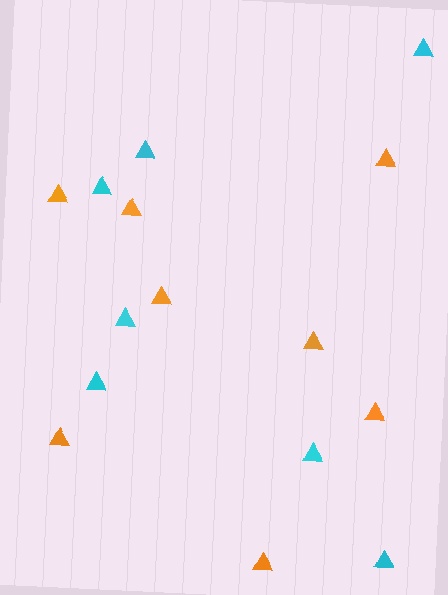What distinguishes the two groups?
There are 2 groups: one group of cyan triangles (7) and one group of orange triangles (8).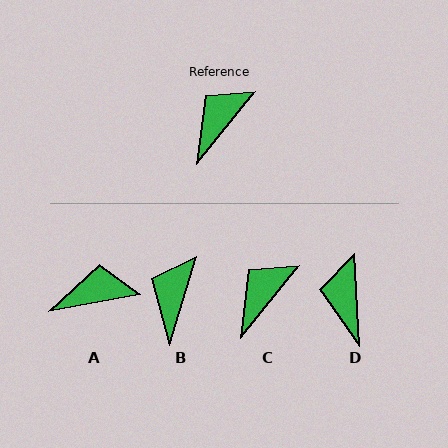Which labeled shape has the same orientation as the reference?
C.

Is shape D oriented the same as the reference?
No, it is off by about 42 degrees.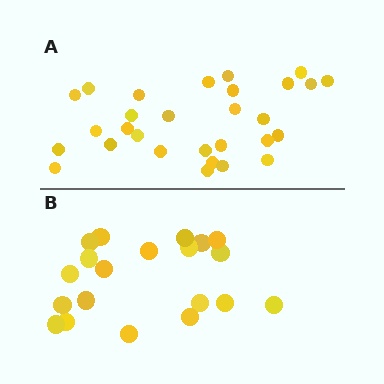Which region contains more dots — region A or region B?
Region A (the top region) has more dots.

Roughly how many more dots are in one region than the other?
Region A has roughly 8 or so more dots than region B.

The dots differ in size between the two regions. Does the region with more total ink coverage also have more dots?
No. Region B has more total ink coverage because its dots are larger, but region A actually contains more individual dots. Total area can be misleading — the number of items is what matters here.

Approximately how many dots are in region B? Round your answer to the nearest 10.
About 20 dots.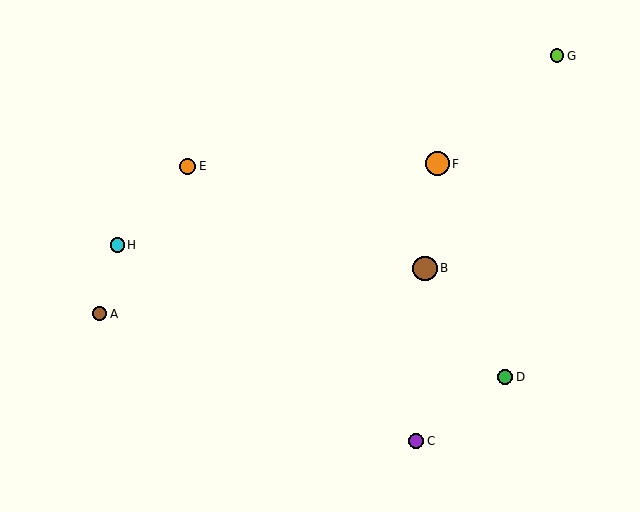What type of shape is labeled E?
Shape E is an orange circle.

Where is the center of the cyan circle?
The center of the cyan circle is at (117, 245).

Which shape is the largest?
The brown circle (labeled B) is the largest.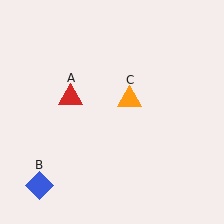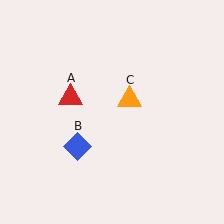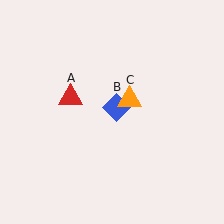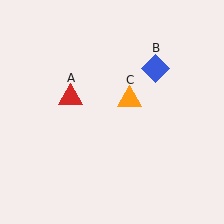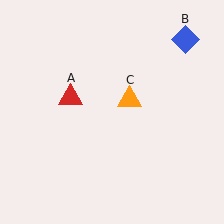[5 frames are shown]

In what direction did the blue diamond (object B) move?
The blue diamond (object B) moved up and to the right.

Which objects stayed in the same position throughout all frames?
Red triangle (object A) and orange triangle (object C) remained stationary.